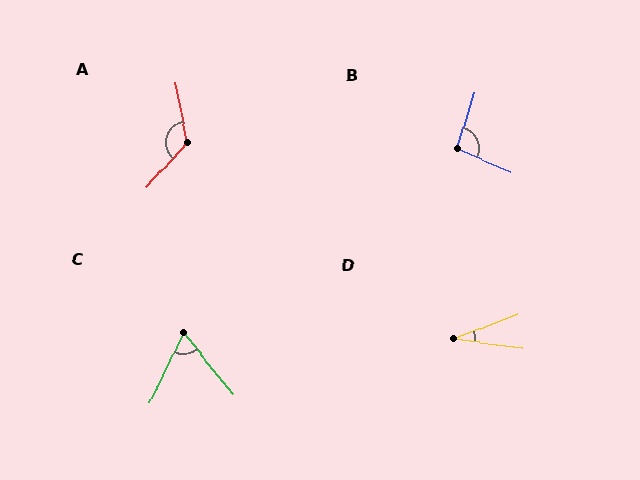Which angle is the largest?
A, at approximately 127 degrees.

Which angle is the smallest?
D, at approximately 28 degrees.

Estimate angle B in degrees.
Approximately 96 degrees.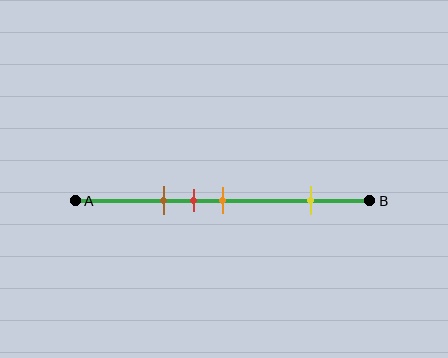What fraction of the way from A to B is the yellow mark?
The yellow mark is approximately 80% (0.8) of the way from A to B.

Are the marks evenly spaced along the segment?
No, the marks are not evenly spaced.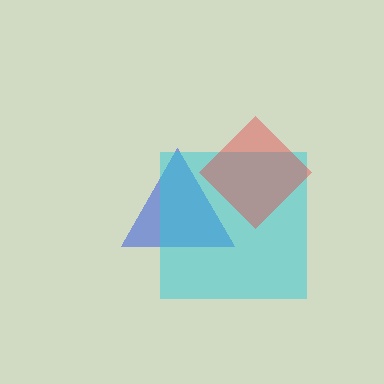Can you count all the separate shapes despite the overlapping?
Yes, there are 3 separate shapes.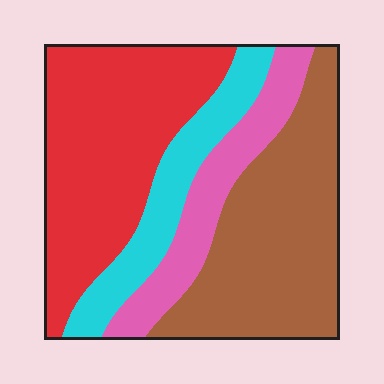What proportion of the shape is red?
Red covers roughly 35% of the shape.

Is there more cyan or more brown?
Brown.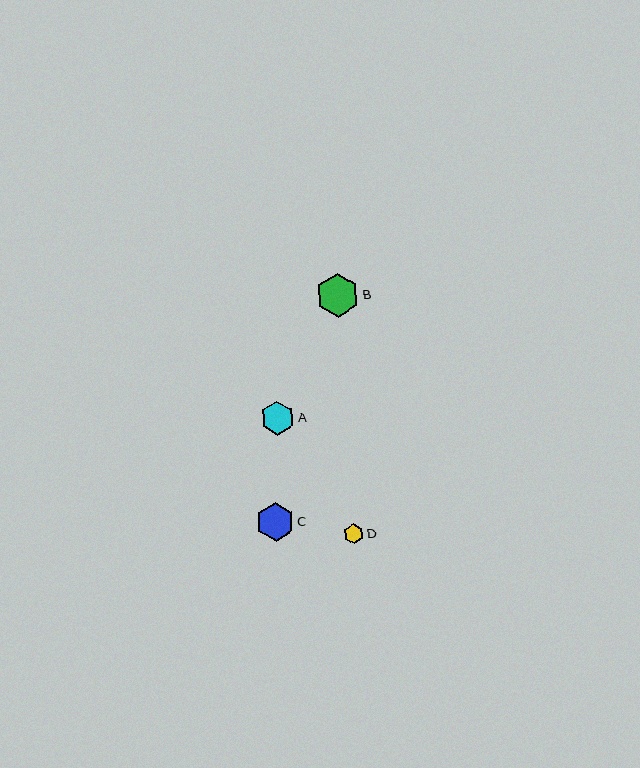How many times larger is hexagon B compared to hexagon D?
Hexagon B is approximately 2.2 times the size of hexagon D.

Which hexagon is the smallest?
Hexagon D is the smallest with a size of approximately 20 pixels.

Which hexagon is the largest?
Hexagon B is the largest with a size of approximately 43 pixels.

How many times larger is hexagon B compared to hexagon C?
Hexagon B is approximately 1.1 times the size of hexagon C.